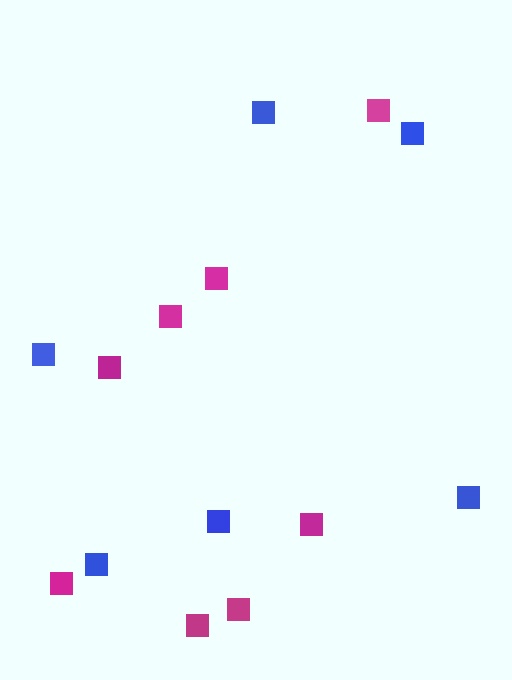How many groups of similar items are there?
There are 2 groups: one group of magenta squares (8) and one group of blue squares (6).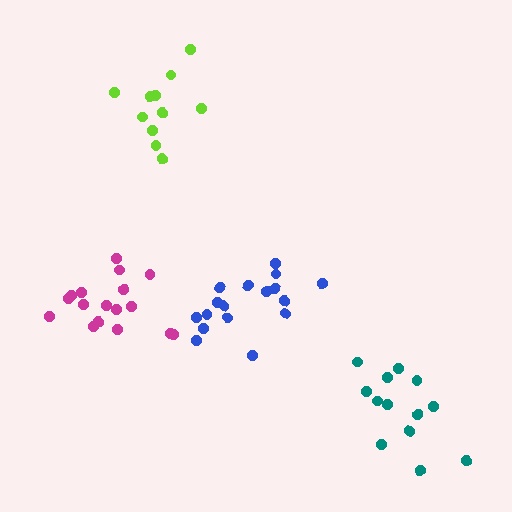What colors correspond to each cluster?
The clusters are colored: magenta, teal, lime, blue.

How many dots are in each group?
Group 1: 17 dots, Group 2: 13 dots, Group 3: 11 dots, Group 4: 17 dots (58 total).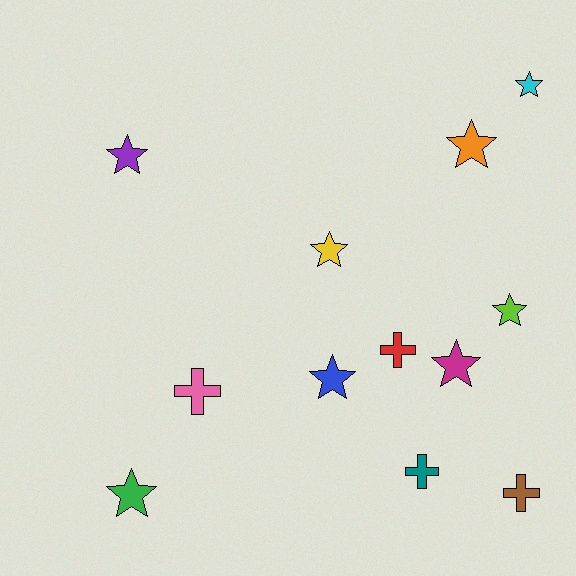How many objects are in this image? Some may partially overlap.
There are 12 objects.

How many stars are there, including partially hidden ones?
There are 8 stars.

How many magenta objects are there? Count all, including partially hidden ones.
There is 1 magenta object.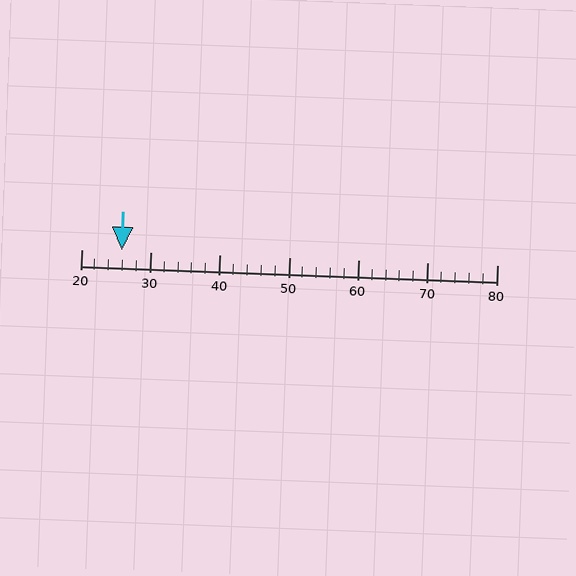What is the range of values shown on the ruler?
The ruler shows values from 20 to 80.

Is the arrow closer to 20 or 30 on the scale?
The arrow is closer to 30.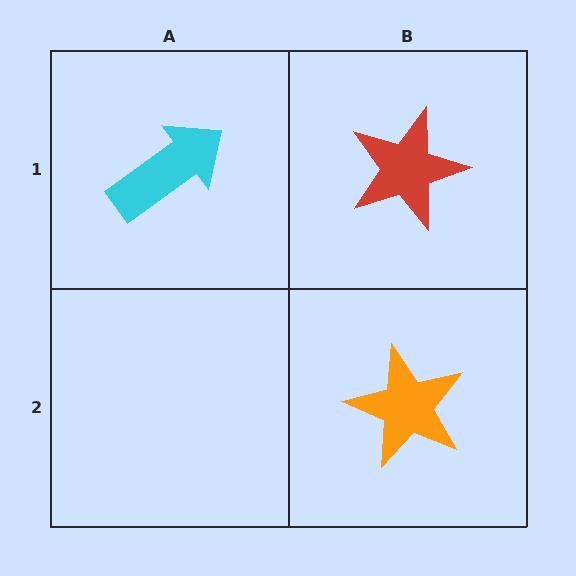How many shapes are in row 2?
1 shape.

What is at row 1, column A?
A cyan arrow.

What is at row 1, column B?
A red star.